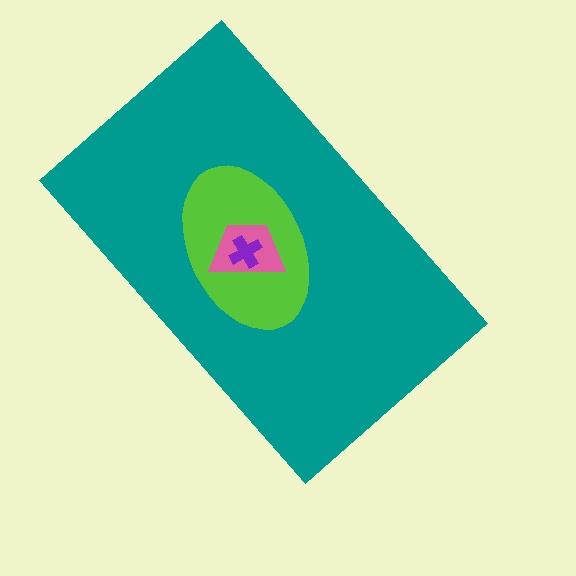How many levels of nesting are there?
4.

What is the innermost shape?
The purple cross.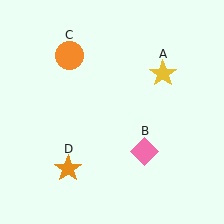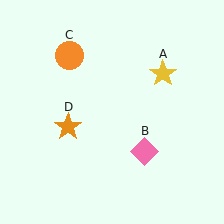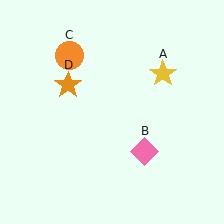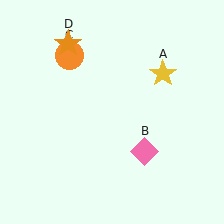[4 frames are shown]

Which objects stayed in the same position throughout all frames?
Yellow star (object A) and pink diamond (object B) and orange circle (object C) remained stationary.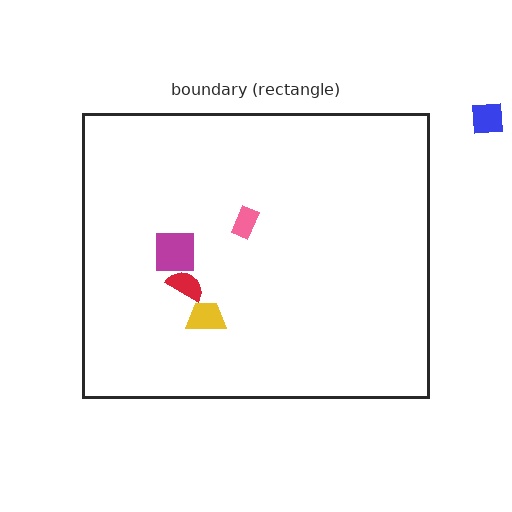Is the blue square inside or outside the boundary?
Outside.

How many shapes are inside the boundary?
4 inside, 1 outside.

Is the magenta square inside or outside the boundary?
Inside.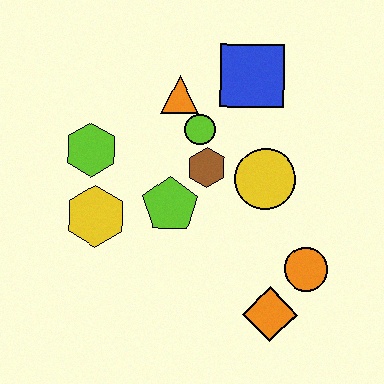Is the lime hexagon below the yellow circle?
No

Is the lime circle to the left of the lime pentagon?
No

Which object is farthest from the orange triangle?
The orange diamond is farthest from the orange triangle.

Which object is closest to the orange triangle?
The lime circle is closest to the orange triangle.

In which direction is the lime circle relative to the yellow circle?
The lime circle is to the left of the yellow circle.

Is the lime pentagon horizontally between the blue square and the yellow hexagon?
Yes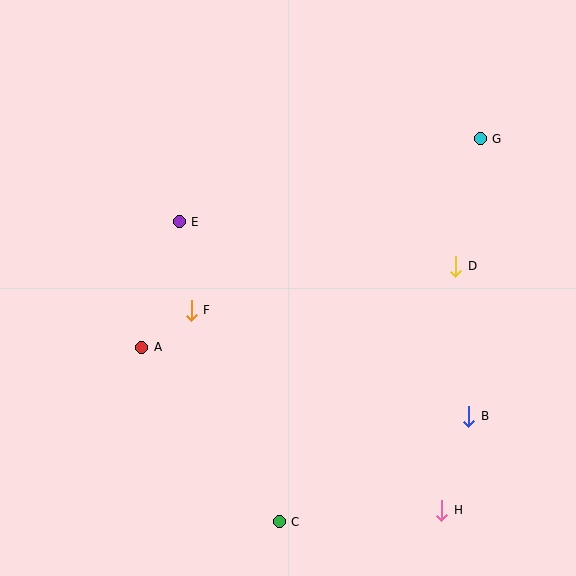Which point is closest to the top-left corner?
Point E is closest to the top-left corner.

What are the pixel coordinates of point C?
Point C is at (279, 522).